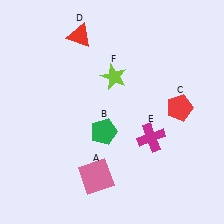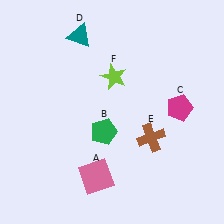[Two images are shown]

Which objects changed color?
C changed from red to magenta. D changed from red to teal. E changed from magenta to brown.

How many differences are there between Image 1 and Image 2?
There are 3 differences between the two images.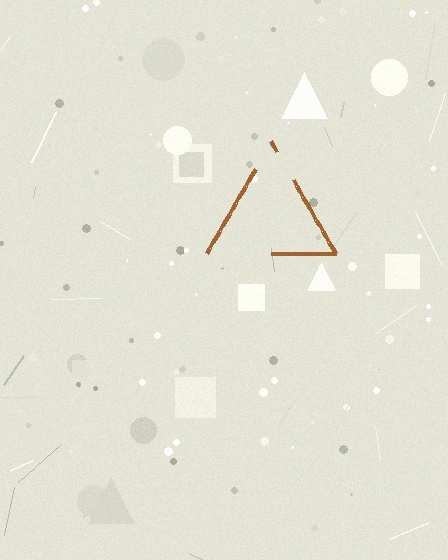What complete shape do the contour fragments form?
The contour fragments form a triangle.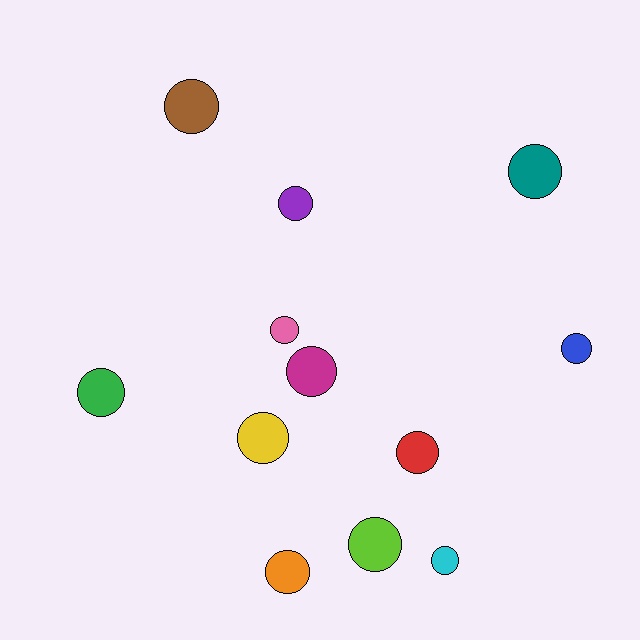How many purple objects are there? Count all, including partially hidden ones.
There is 1 purple object.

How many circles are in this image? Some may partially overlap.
There are 12 circles.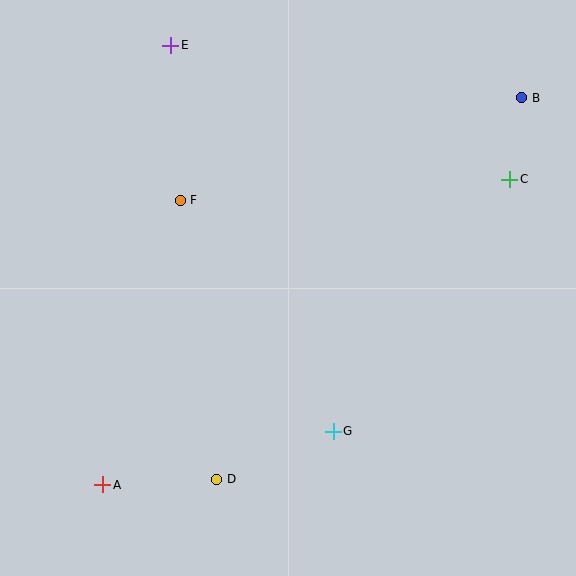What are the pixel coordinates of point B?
Point B is at (522, 98).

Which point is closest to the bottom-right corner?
Point G is closest to the bottom-right corner.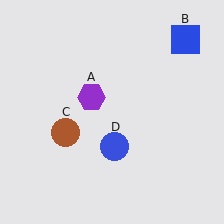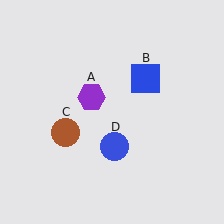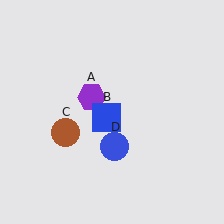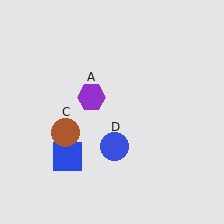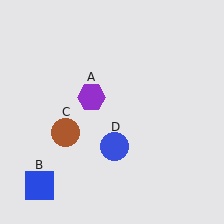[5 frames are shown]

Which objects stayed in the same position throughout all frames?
Purple hexagon (object A) and brown circle (object C) and blue circle (object D) remained stationary.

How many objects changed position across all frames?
1 object changed position: blue square (object B).